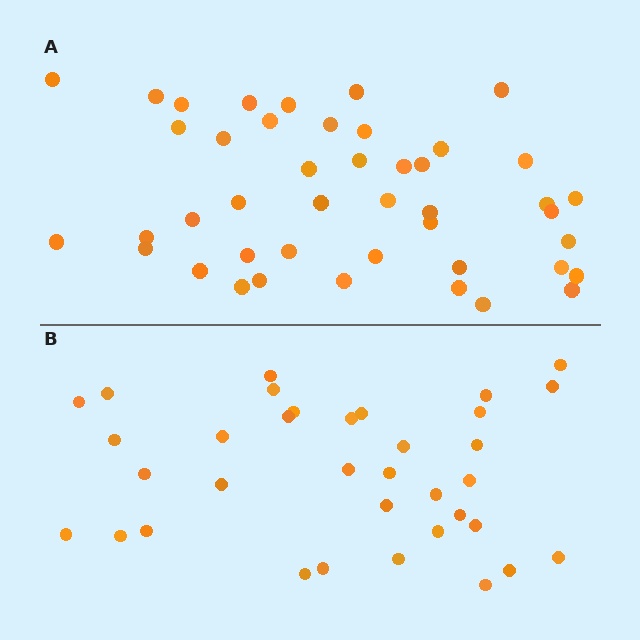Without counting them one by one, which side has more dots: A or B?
Region A (the top region) has more dots.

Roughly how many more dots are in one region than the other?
Region A has roughly 8 or so more dots than region B.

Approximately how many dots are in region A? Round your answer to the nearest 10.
About 40 dots. (The exact count is 44, which rounds to 40.)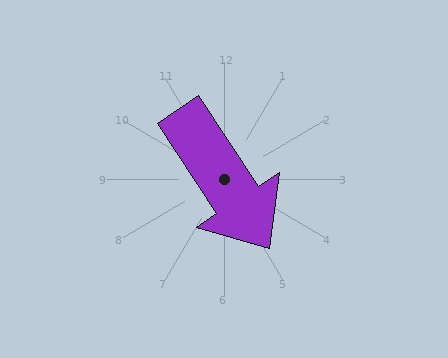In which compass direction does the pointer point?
Southeast.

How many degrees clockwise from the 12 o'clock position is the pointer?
Approximately 147 degrees.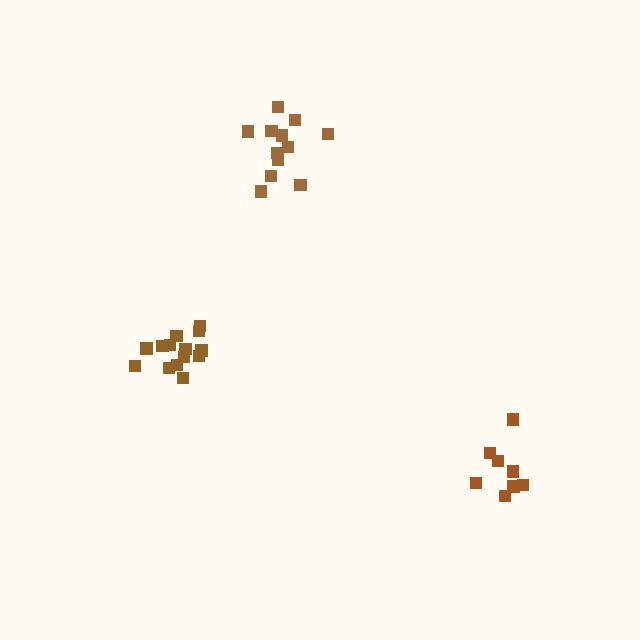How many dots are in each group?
Group 1: 14 dots, Group 2: 8 dots, Group 3: 12 dots (34 total).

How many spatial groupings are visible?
There are 3 spatial groupings.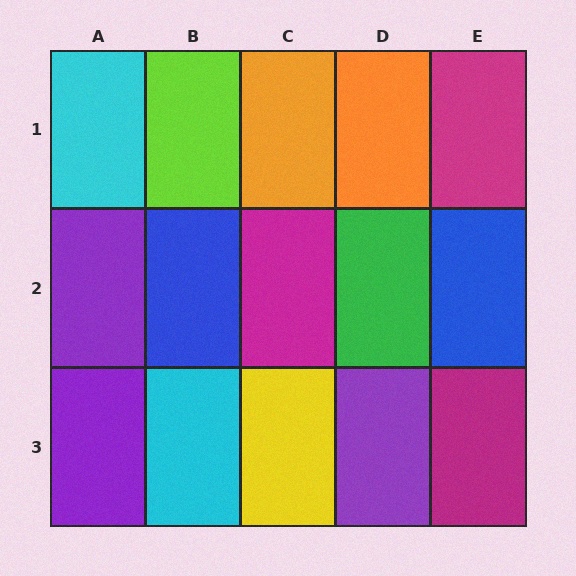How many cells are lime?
1 cell is lime.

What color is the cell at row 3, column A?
Purple.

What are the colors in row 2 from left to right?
Purple, blue, magenta, green, blue.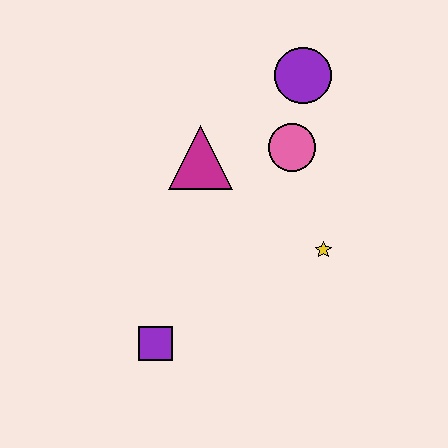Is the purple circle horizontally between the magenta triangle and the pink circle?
No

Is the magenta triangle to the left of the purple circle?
Yes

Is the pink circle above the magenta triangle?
Yes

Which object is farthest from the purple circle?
The purple square is farthest from the purple circle.